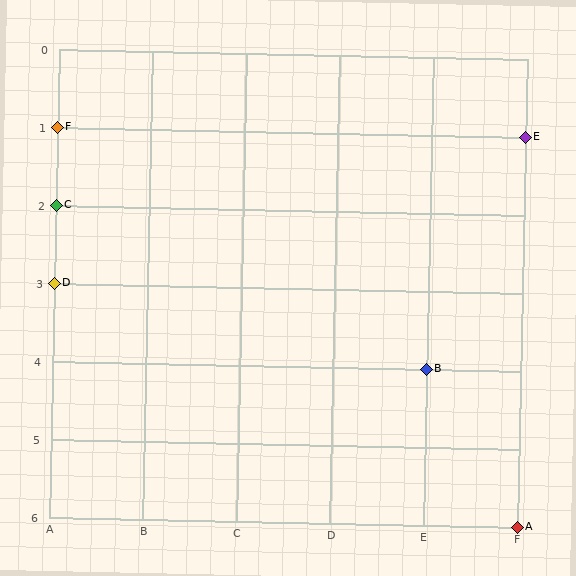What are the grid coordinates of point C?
Point C is at grid coordinates (A, 2).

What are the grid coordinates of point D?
Point D is at grid coordinates (A, 3).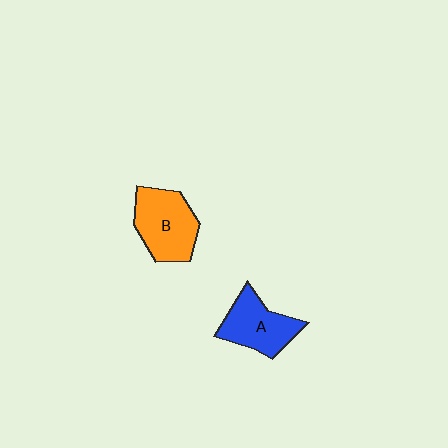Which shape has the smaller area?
Shape A (blue).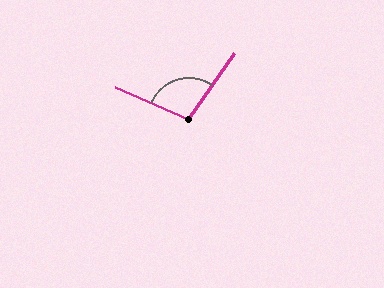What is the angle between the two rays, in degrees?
Approximately 101 degrees.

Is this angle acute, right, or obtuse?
It is obtuse.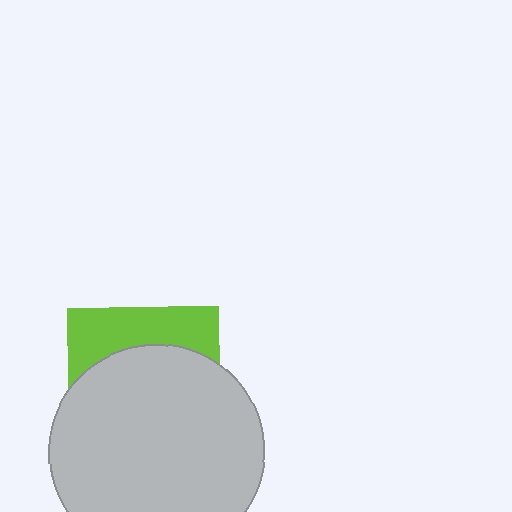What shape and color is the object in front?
The object in front is a light gray circle.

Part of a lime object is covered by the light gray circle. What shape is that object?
It is a square.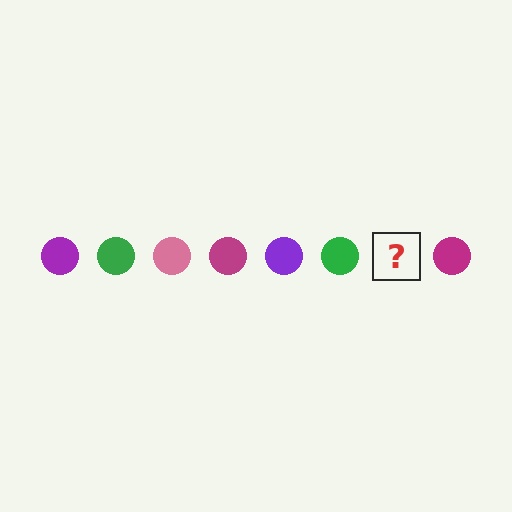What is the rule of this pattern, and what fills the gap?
The rule is that the pattern cycles through purple, green, pink, magenta circles. The gap should be filled with a pink circle.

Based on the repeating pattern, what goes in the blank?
The blank should be a pink circle.